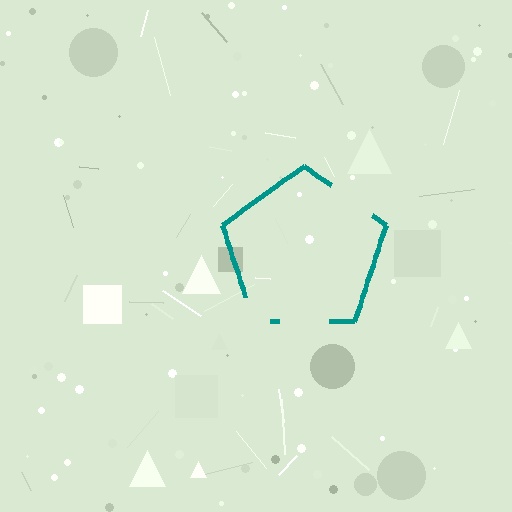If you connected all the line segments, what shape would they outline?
They would outline a pentagon.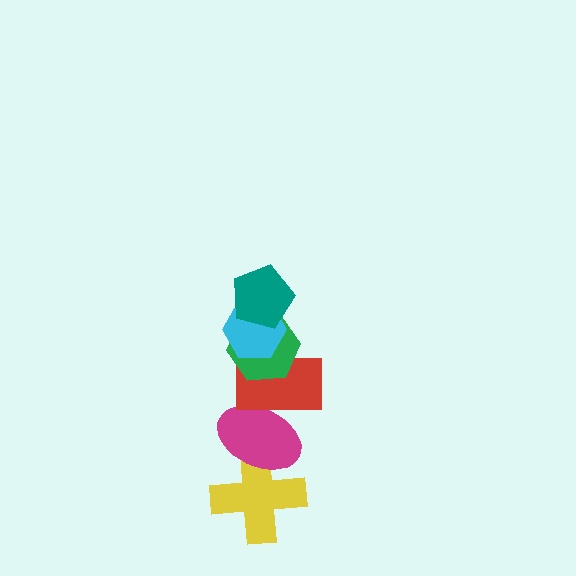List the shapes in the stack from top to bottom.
From top to bottom: the teal pentagon, the cyan hexagon, the green hexagon, the red rectangle, the magenta ellipse, the yellow cross.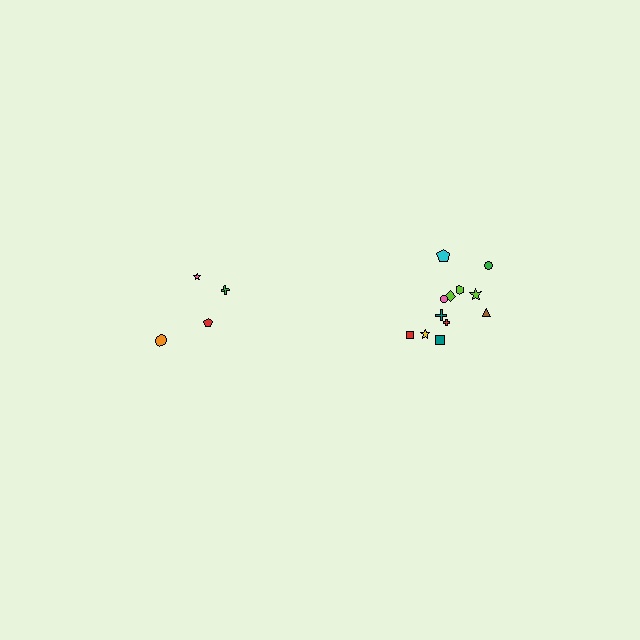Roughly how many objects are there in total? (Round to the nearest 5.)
Roughly 15 objects in total.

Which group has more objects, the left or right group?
The right group.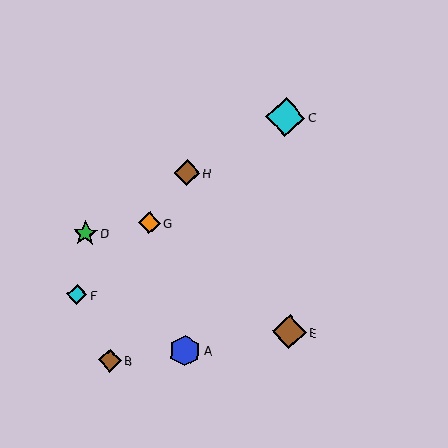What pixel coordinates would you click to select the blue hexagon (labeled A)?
Click at (185, 351) to select the blue hexagon A.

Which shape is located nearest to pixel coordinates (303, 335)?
The brown diamond (labeled E) at (289, 332) is nearest to that location.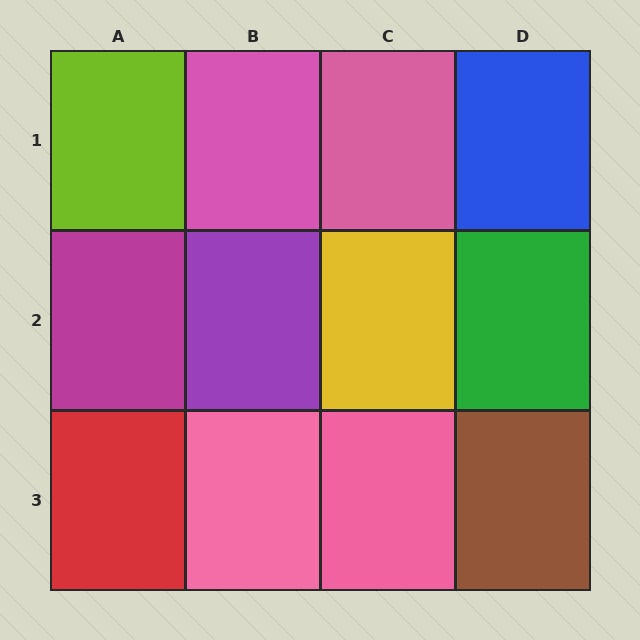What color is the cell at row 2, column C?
Yellow.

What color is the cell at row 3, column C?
Pink.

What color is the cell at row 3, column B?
Pink.